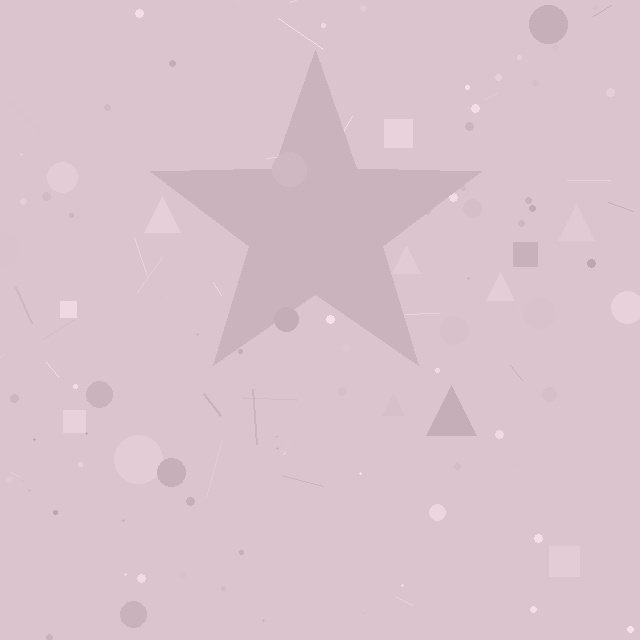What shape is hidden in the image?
A star is hidden in the image.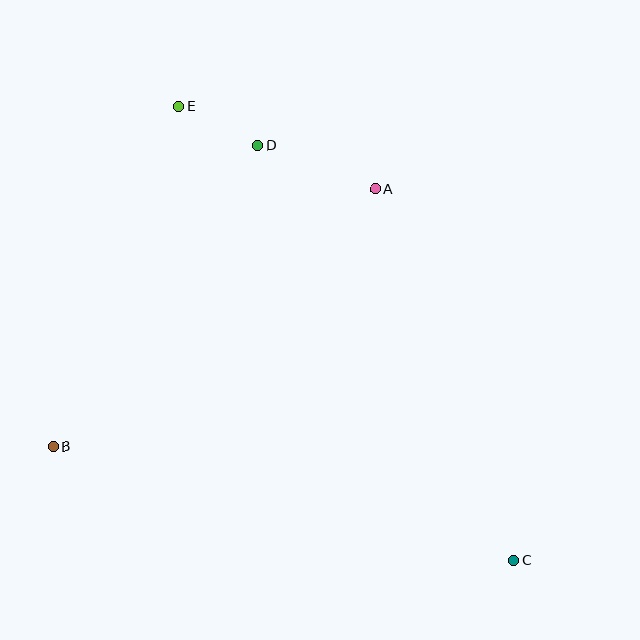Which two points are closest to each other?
Points D and E are closest to each other.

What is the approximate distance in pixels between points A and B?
The distance between A and B is approximately 412 pixels.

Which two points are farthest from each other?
Points C and E are farthest from each other.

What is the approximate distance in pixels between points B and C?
The distance between B and C is approximately 475 pixels.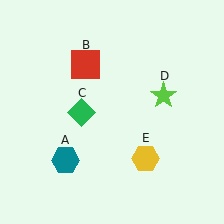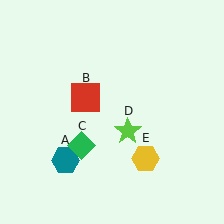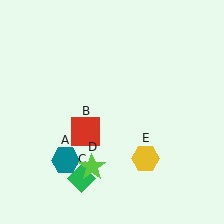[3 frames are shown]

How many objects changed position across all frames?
3 objects changed position: red square (object B), green diamond (object C), lime star (object D).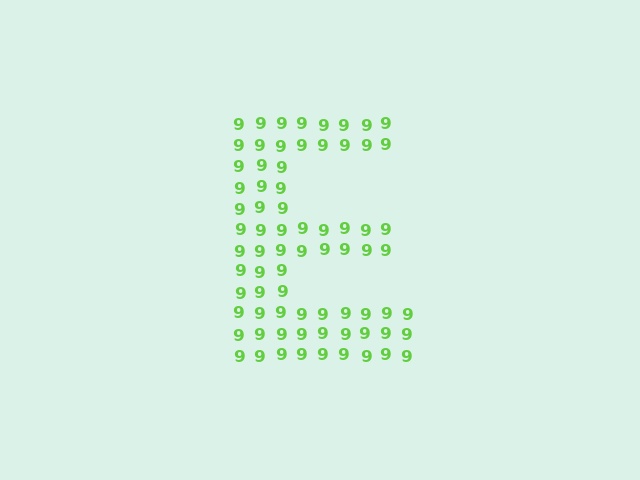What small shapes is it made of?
It is made of small digit 9's.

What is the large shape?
The large shape is the letter E.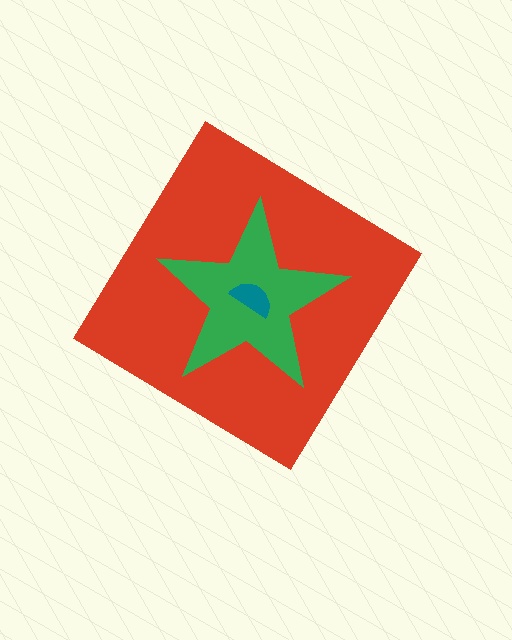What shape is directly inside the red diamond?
The green star.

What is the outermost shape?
The red diamond.